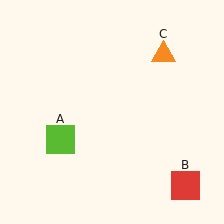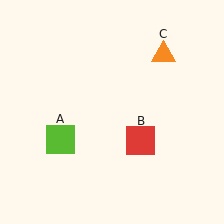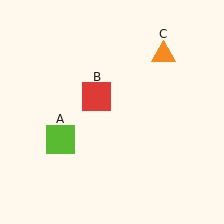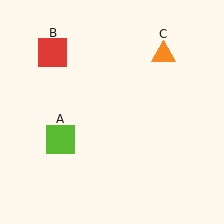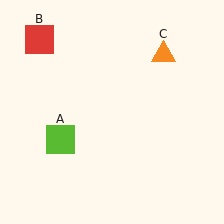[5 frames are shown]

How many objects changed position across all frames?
1 object changed position: red square (object B).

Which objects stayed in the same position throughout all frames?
Lime square (object A) and orange triangle (object C) remained stationary.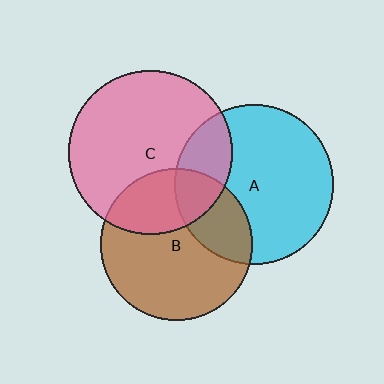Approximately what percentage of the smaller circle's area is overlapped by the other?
Approximately 30%.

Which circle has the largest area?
Circle C (pink).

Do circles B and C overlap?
Yes.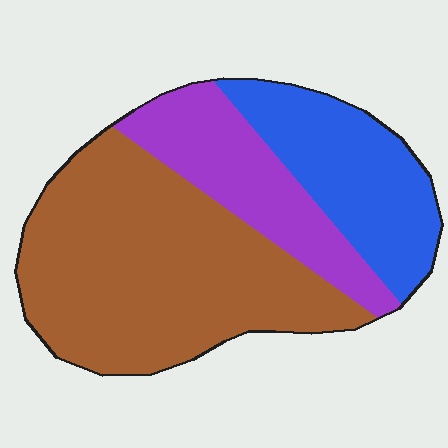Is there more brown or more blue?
Brown.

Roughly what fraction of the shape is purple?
Purple takes up about one fifth (1/5) of the shape.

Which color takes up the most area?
Brown, at roughly 55%.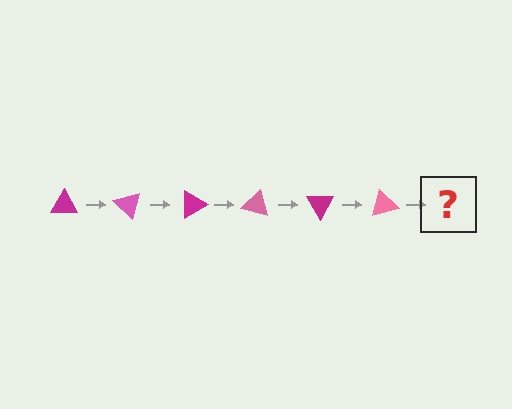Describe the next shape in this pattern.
It should be a magenta triangle, rotated 270 degrees from the start.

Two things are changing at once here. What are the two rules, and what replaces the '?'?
The two rules are that it rotates 45 degrees each step and the color cycles through magenta and pink. The '?' should be a magenta triangle, rotated 270 degrees from the start.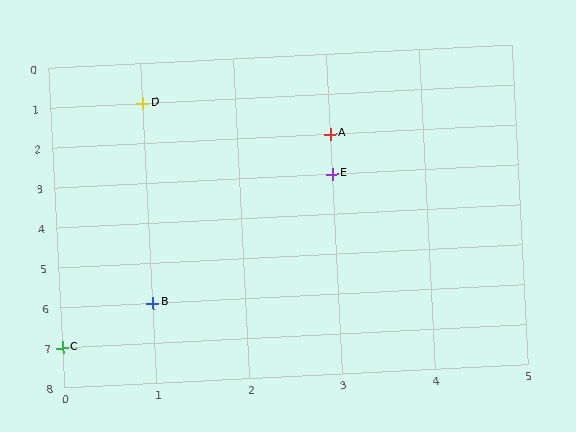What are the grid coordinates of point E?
Point E is at grid coordinates (3, 3).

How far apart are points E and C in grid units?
Points E and C are 3 columns and 4 rows apart (about 5.0 grid units diagonally).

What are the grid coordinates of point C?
Point C is at grid coordinates (0, 7).